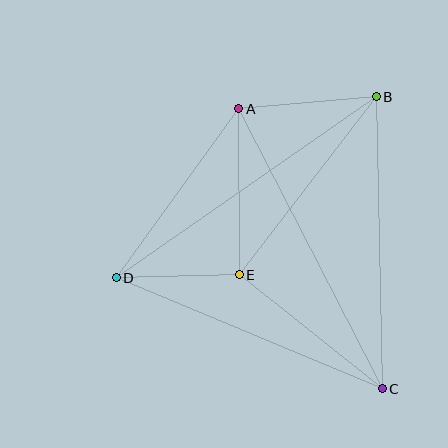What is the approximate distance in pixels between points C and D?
The distance between C and D is approximately 288 pixels.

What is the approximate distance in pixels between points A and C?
The distance between A and C is approximately 315 pixels.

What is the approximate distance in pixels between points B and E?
The distance between B and E is approximately 225 pixels.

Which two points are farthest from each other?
Points B and D are farthest from each other.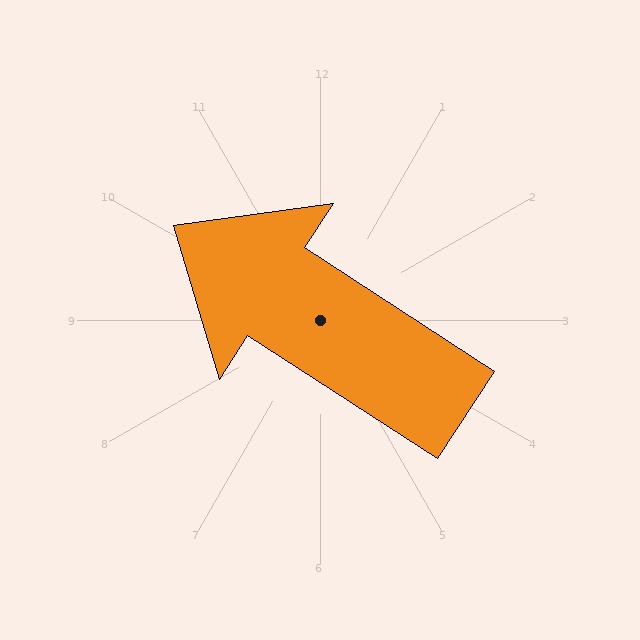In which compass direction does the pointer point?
Northwest.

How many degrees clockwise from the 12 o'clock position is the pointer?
Approximately 303 degrees.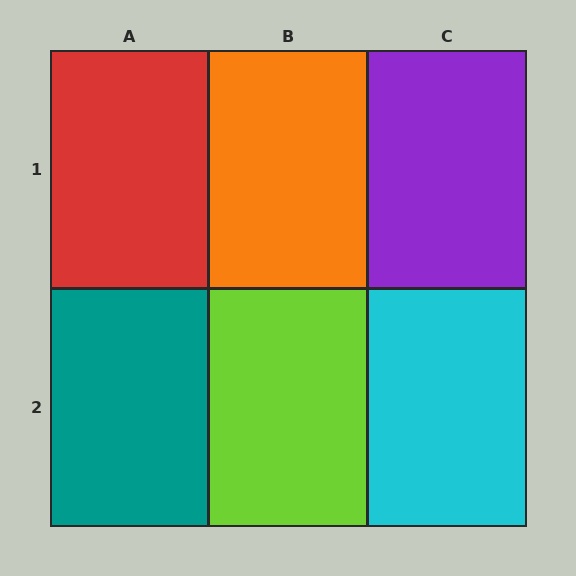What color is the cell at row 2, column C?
Cyan.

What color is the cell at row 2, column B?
Lime.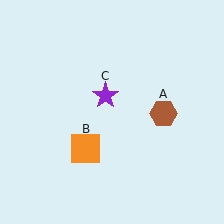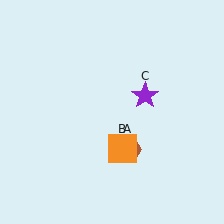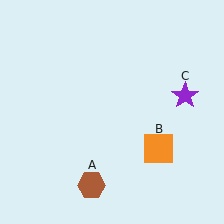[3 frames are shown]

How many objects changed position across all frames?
3 objects changed position: brown hexagon (object A), orange square (object B), purple star (object C).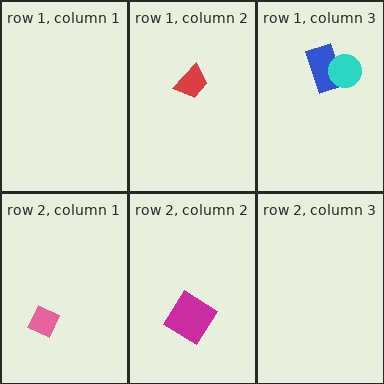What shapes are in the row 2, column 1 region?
The pink diamond.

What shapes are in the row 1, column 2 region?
The red trapezoid.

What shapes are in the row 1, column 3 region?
The blue rectangle, the cyan circle.